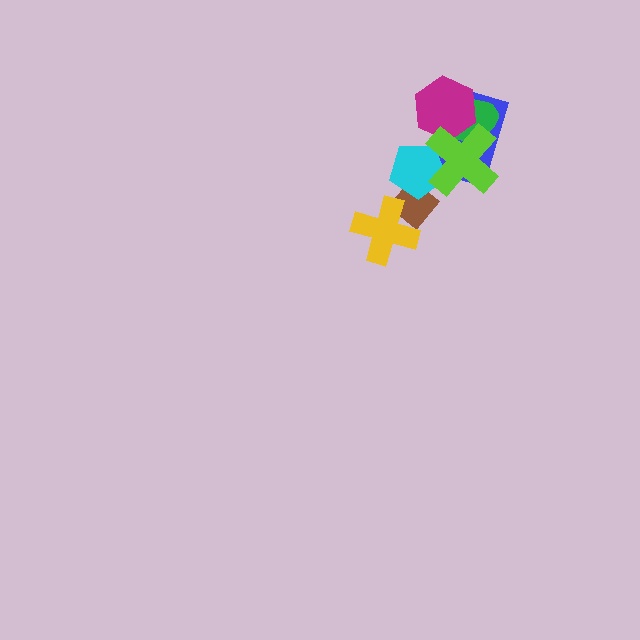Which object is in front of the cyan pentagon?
The lime cross is in front of the cyan pentagon.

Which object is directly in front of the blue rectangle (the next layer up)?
The green ellipse is directly in front of the blue rectangle.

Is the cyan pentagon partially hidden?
Yes, it is partially covered by another shape.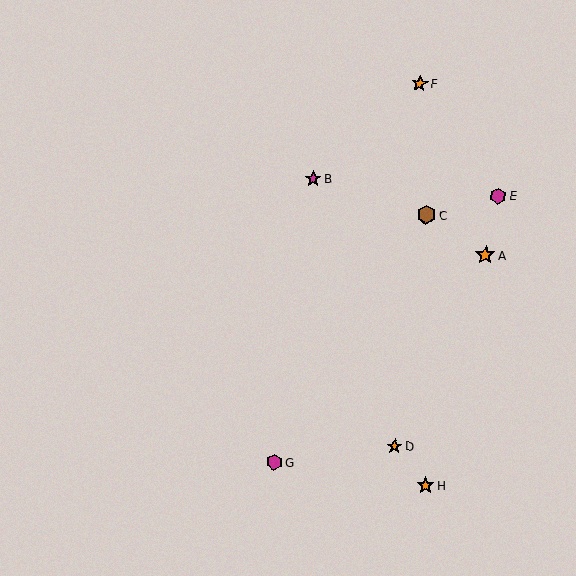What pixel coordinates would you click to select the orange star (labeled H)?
Click at (425, 485) to select the orange star H.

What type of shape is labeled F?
Shape F is an orange star.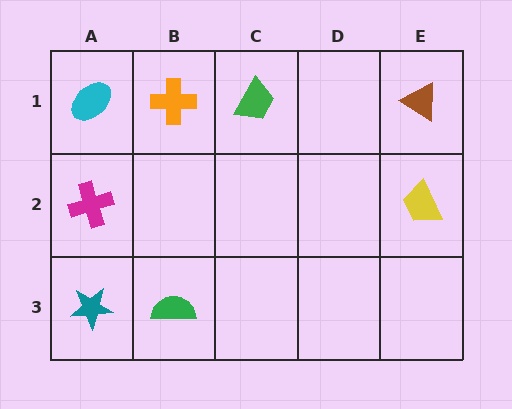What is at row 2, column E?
A yellow trapezoid.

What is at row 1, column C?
A green trapezoid.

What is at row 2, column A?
A magenta cross.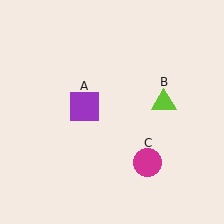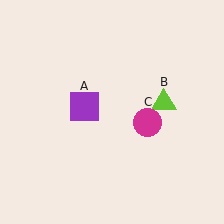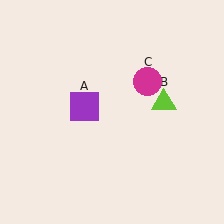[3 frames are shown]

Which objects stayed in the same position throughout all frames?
Purple square (object A) and lime triangle (object B) remained stationary.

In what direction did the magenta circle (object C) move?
The magenta circle (object C) moved up.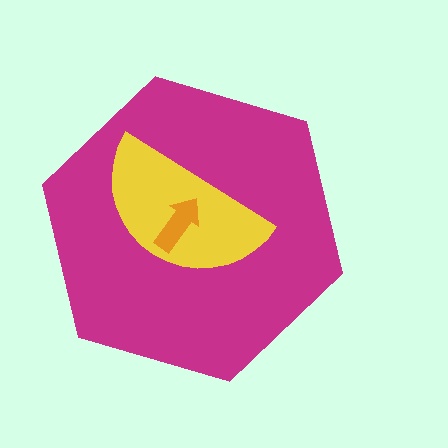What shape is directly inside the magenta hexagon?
The yellow semicircle.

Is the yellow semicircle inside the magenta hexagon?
Yes.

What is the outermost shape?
The magenta hexagon.